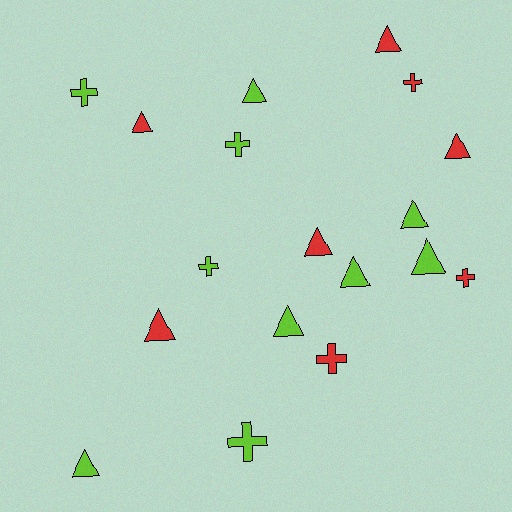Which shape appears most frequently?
Triangle, with 11 objects.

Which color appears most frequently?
Lime, with 10 objects.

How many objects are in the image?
There are 18 objects.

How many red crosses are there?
There are 3 red crosses.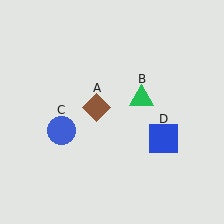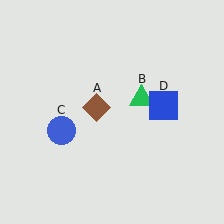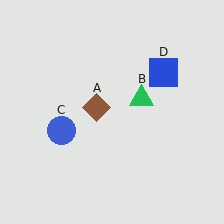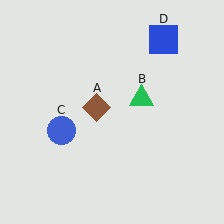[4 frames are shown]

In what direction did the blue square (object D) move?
The blue square (object D) moved up.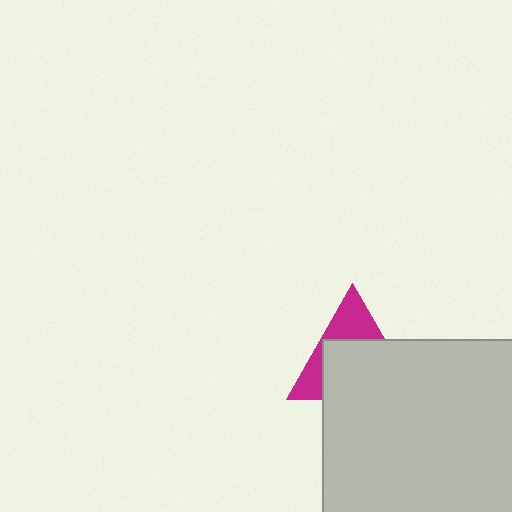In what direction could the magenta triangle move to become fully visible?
The magenta triangle could move up. That would shift it out from behind the light gray rectangle entirely.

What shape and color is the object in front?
The object in front is a light gray rectangle.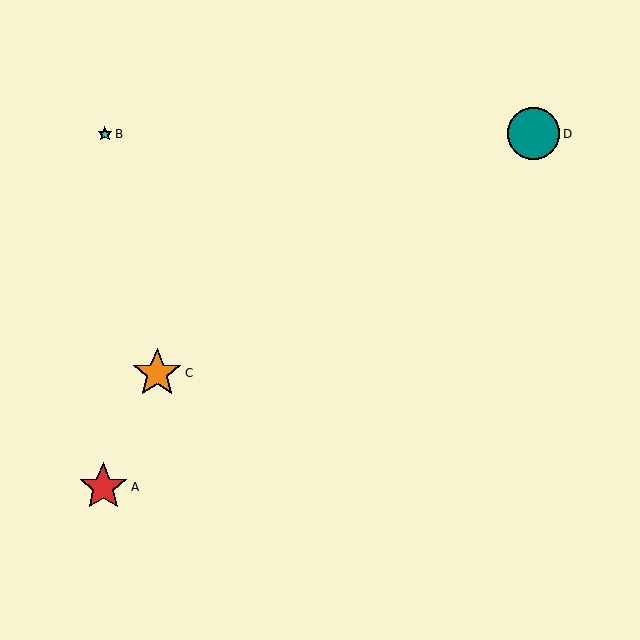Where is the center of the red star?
The center of the red star is at (103, 487).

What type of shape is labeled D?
Shape D is a teal circle.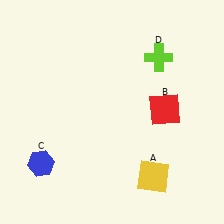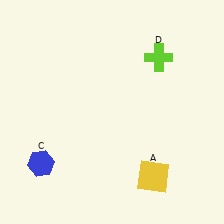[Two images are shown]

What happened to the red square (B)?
The red square (B) was removed in Image 2. It was in the top-right area of Image 1.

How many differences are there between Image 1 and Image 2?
There is 1 difference between the two images.